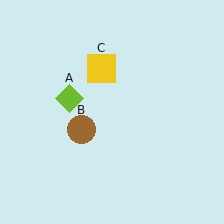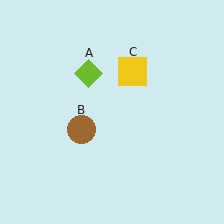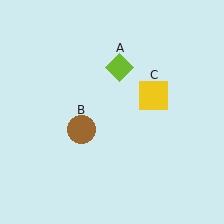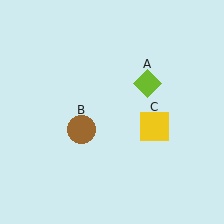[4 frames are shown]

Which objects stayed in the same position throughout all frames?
Brown circle (object B) remained stationary.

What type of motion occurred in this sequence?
The lime diamond (object A), yellow square (object C) rotated clockwise around the center of the scene.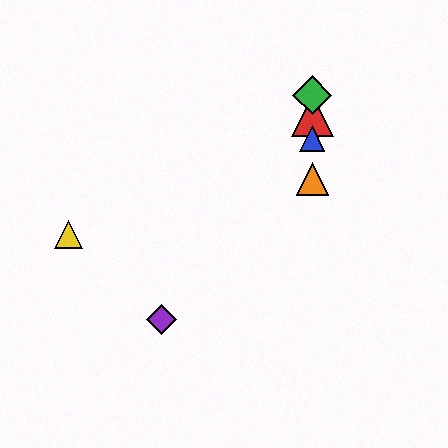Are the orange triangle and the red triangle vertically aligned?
Yes, both are at x≈312.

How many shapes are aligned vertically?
4 shapes (the red triangle, the blue triangle, the green diamond, the orange triangle) are aligned vertically.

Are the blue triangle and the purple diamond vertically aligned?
No, the blue triangle is at x≈312 and the purple diamond is at x≈161.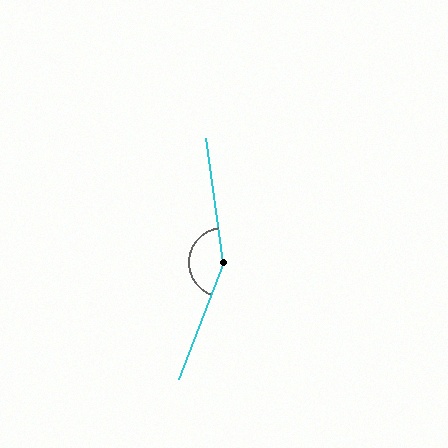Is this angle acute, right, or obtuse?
It is obtuse.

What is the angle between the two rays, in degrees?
Approximately 151 degrees.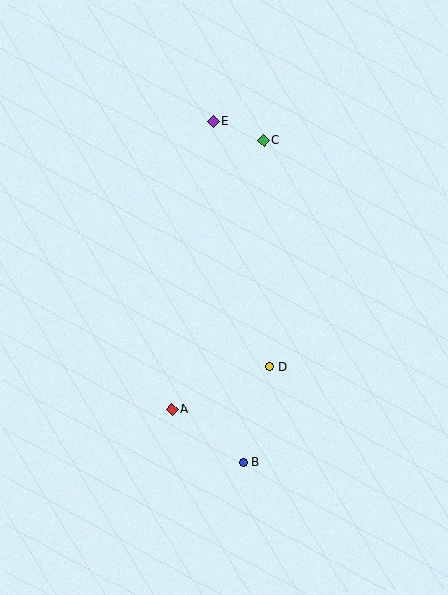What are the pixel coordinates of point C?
Point C is at (264, 140).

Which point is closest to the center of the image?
Point D at (270, 367) is closest to the center.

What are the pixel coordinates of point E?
Point E is at (213, 122).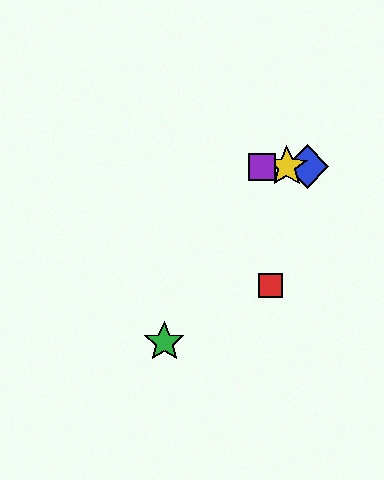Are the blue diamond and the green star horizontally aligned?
No, the blue diamond is at y≈167 and the green star is at y≈342.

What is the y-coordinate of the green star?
The green star is at y≈342.